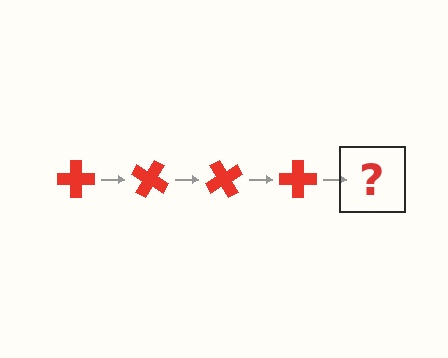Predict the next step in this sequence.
The next step is a red cross rotated 120 degrees.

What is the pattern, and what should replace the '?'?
The pattern is that the cross rotates 30 degrees each step. The '?' should be a red cross rotated 120 degrees.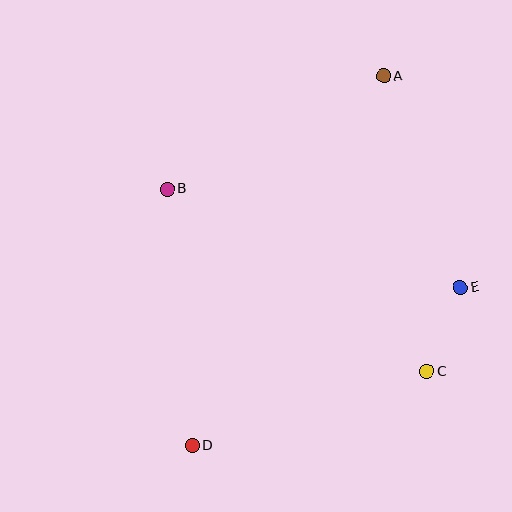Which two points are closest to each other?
Points C and E are closest to each other.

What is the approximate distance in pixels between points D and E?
The distance between D and E is approximately 311 pixels.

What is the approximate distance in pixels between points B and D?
The distance between B and D is approximately 258 pixels.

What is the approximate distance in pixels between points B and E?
The distance between B and E is approximately 309 pixels.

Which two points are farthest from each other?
Points A and D are farthest from each other.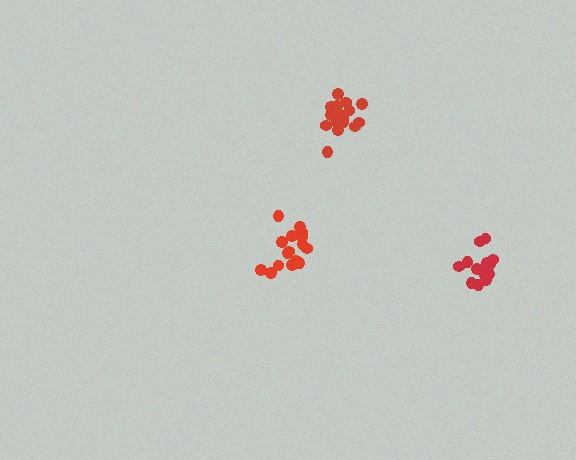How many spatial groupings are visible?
There are 3 spatial groupings.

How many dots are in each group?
Group 1: 16 dots, Group 2: 17 dots, Group 3: 16 dots (49 total).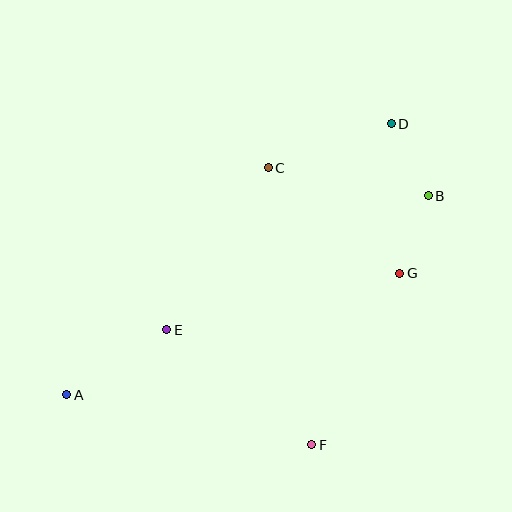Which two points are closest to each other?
Points B and D are closest to each other.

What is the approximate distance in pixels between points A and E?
The distance between A and E is approximately 119 pixels.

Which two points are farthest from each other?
Points A and D are farthest from each other.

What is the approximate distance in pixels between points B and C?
The distance between B and C is approximately 163 pixels.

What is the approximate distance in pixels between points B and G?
The distance between B and G is approximately 83 pixels.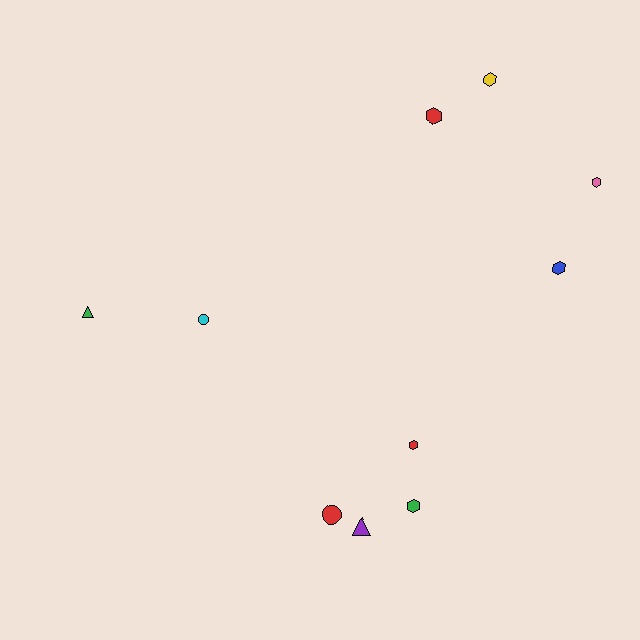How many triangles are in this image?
There are 2 triangles.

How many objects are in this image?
There are 10 objects.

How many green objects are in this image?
There are 2 green objects.